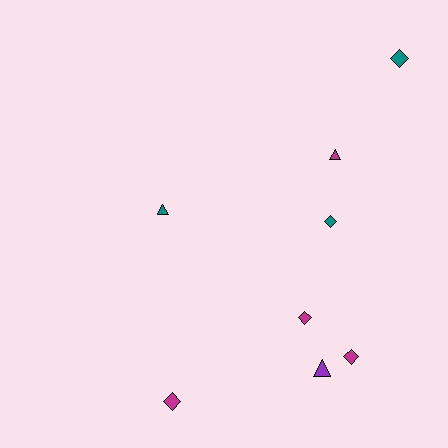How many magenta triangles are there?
There is 1 magenta triangle.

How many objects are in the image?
There are 8 objects.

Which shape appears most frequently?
Diamond, with 5 objects.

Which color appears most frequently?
Magenta, with 4 objects.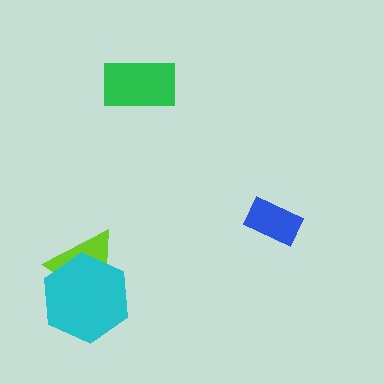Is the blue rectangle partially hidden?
No, no other shape covers it.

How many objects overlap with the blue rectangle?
0 objects overlap with the blue rectangle.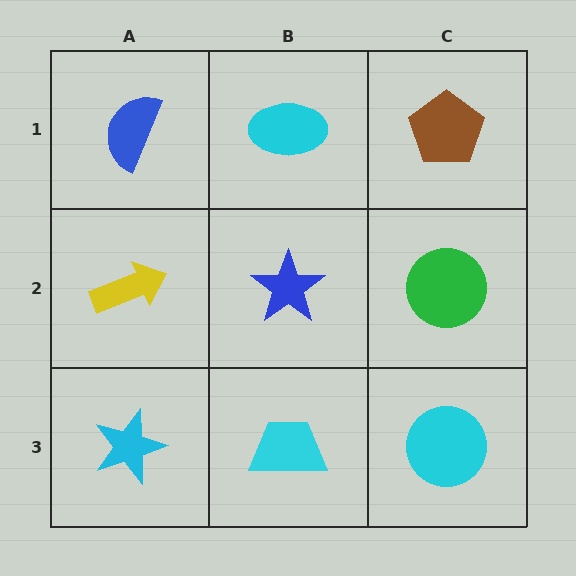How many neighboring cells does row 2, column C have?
3.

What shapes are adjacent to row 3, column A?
A yellow arrow (row 2, column A), a cyan trapezoid (row 3, column B).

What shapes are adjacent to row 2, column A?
A blue semicircle (row 1, column A), a cyan star (row 3, column A), a blue star (row 2, column B).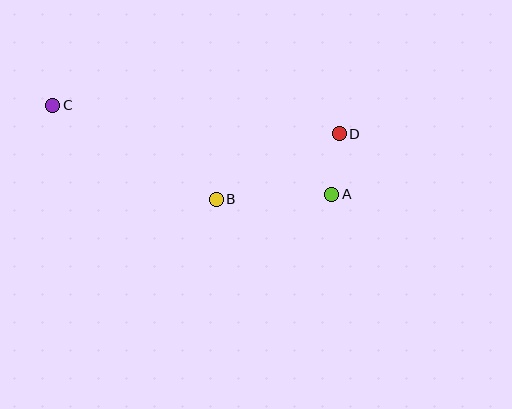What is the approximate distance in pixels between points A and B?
The distance between A and B is approximately 116 pixels.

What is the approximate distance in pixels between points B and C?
The distance between B and C is approximately 188 pixels.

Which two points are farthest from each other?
Points A and C are farthest from each other.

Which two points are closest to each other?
Points A and D are closest to each other.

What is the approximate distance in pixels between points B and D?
The distance between B and D is approximately 140 pixels.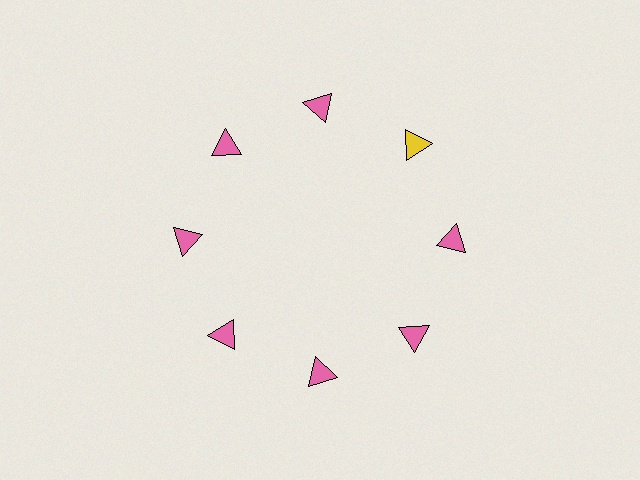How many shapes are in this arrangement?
There are 8 shapes arranged in a ring pattern.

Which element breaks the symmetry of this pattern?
The yellow triangle at roughly the 2 o'clock position breaks the symmetry. All other shapes are pink triangles.